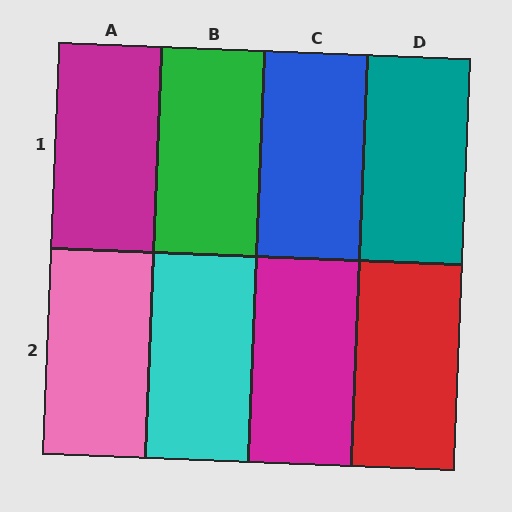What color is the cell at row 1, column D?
Teal.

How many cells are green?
1 cell is green.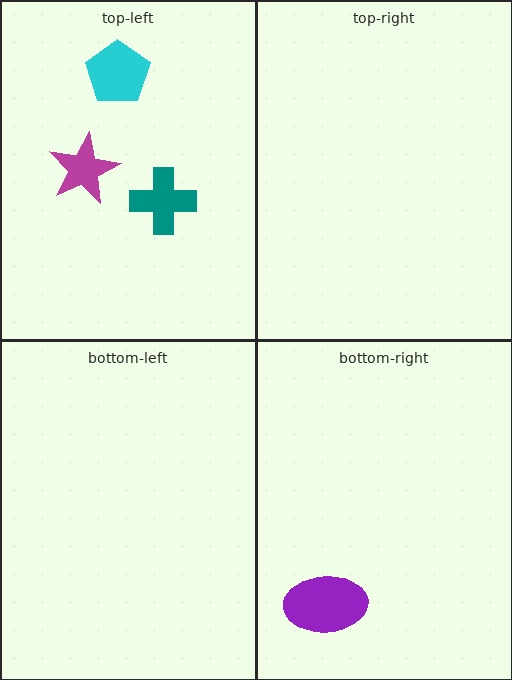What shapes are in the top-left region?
The teal cross, the cyan pentagon, the magenta star.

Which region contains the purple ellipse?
The bottom-right region.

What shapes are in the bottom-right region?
The purple ellipse.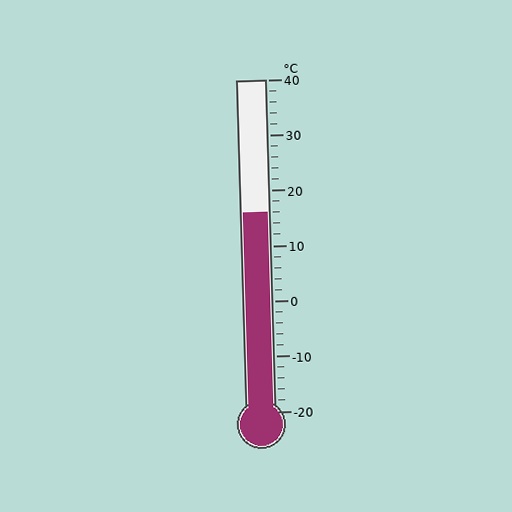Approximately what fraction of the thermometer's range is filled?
The thermometer is filled to approximately 60% of its range.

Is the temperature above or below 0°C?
The temperature is above 0°C.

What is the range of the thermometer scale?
The thermometer scale ranges from -20°C to 40°C.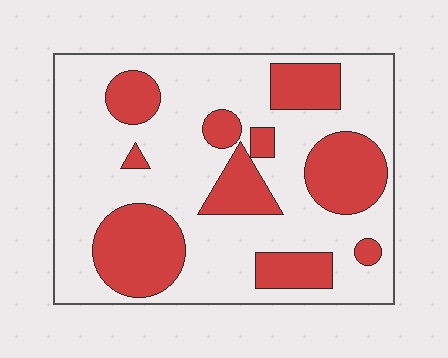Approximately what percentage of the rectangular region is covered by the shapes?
Approximately 30%.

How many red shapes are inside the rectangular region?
10.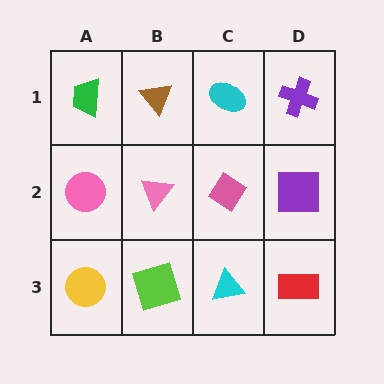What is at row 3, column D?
A red rectangle.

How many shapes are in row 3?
4 shapes.